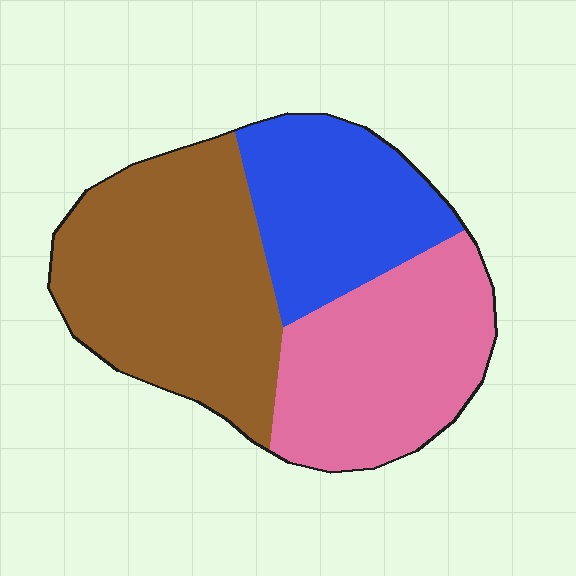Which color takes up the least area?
Blue, at roughly 25%.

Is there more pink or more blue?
Pink.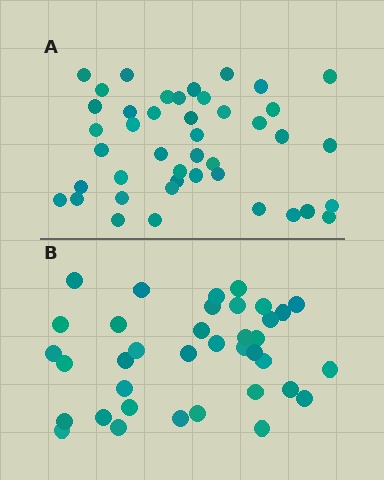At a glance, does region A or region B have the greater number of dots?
Region A (the top region) has more dots.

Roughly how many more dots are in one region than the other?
Region A has about 6 more dots than region B.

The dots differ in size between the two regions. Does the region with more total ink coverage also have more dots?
No. Region B has more total ink coverage because its dots are larger, but region A actually contains more individual dots. Total area can be misleading — the number of items is what matters here.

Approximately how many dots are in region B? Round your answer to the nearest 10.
About 40 dots. (The exact count is 37, which rounds to 40.)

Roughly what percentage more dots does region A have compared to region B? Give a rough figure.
About 15% more.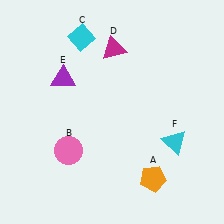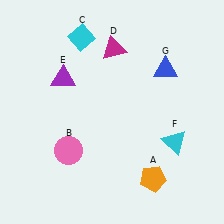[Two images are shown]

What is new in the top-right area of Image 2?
A blue triangle (G) was added in the top-right area of Image 2.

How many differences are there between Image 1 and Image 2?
There is 1 difference between the two images.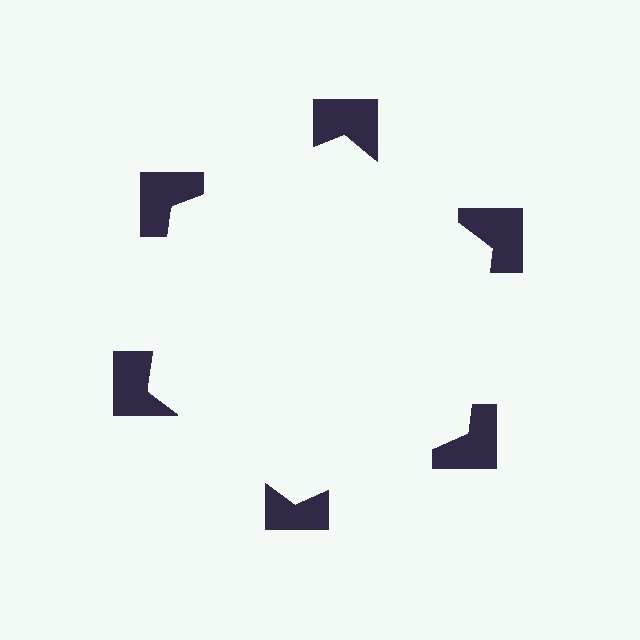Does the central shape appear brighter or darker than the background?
It typically appears slightly brighter than the background, even though no actual brightness change is drawn.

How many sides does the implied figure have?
6 sides.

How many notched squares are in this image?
There are 6 — one at each vertex of the illusory hexagon.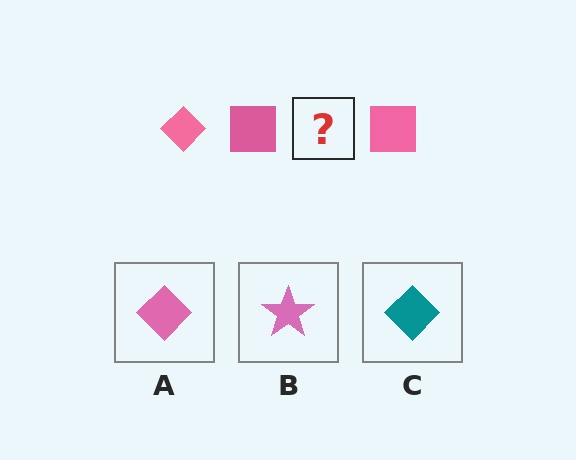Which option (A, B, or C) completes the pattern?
A.